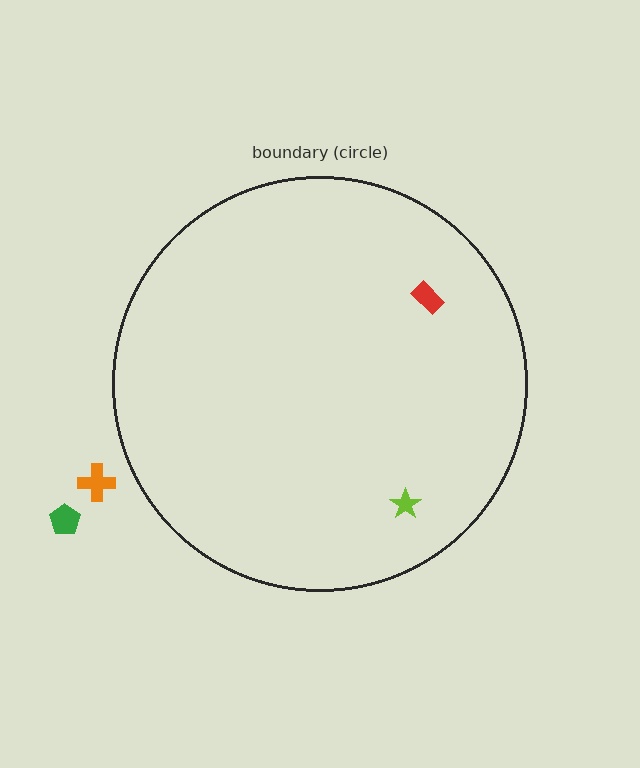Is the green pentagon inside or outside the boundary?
Outside.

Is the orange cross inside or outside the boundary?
Outside.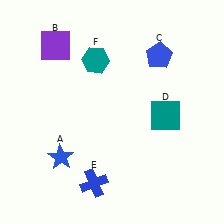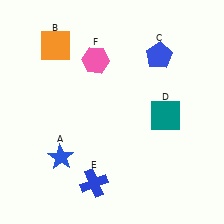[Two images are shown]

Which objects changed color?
B changed from purple to orange. F changed from teal to pink.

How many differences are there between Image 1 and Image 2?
There are 2 differences between the two images.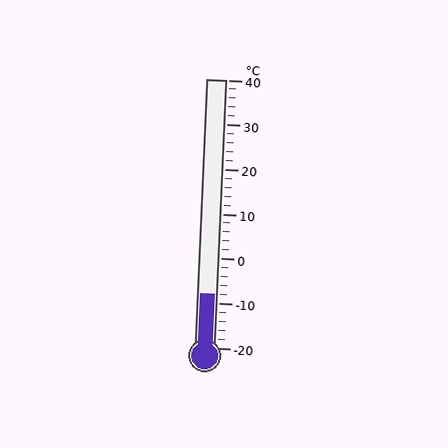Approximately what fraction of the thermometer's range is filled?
The thermometer is filled to approximately 20% of its range.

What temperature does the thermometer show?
The thermometer shows approximately -8°C.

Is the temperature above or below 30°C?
The temperature is below 30°C.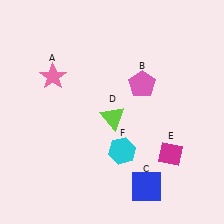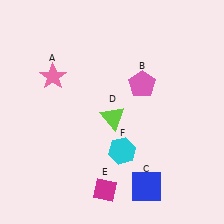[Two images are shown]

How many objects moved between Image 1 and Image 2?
1 object moved between the two images.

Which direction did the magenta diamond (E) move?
The magenta diamond (E) moved left.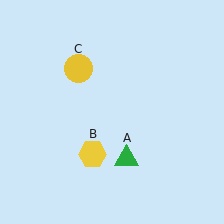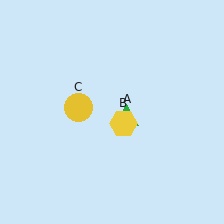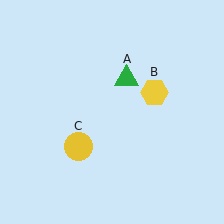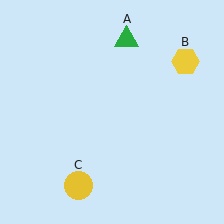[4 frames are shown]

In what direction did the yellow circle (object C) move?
The yellow circle (object C) moved down.